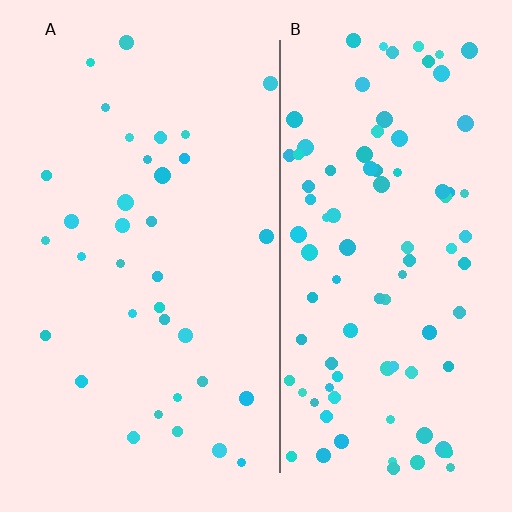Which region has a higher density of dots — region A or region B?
B (the right).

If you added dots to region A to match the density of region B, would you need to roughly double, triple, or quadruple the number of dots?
Approximately triple.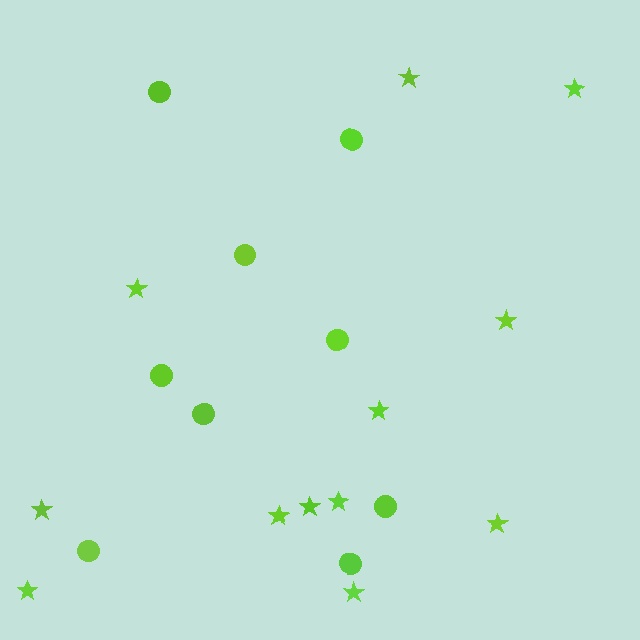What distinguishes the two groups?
There are 2 groups: one group of circles (9) and one group of stars (12).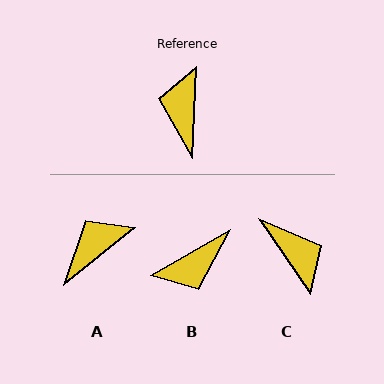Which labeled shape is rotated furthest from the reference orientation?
C, about 143 degrees away.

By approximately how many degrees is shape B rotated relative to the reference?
Approximately 123 degrees counter-clockwise.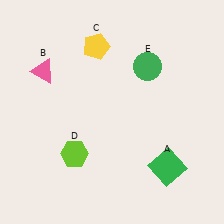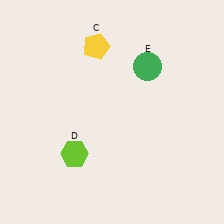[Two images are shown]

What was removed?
The pink triangle (B), the green square (A) were removed in Image 2.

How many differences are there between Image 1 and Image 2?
There are 2 differences between the two images.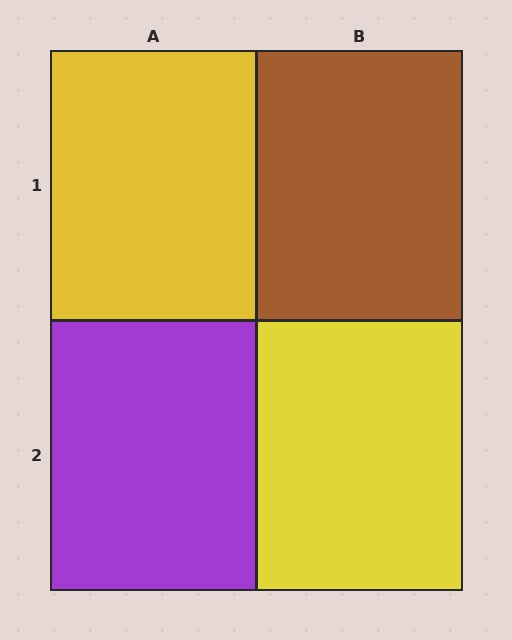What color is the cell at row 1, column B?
Brown.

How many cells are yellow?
2 cells are yellow.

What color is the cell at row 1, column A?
Yellow.